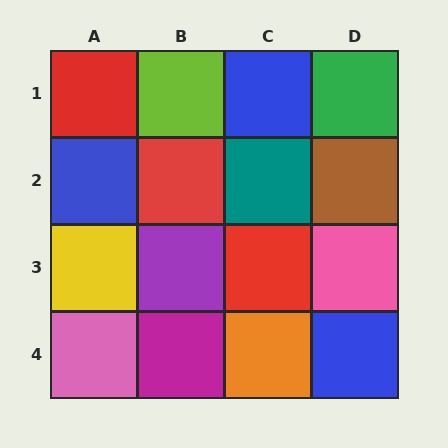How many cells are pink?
2 cells are pink.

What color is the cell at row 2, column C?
Teal.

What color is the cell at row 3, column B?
Purple.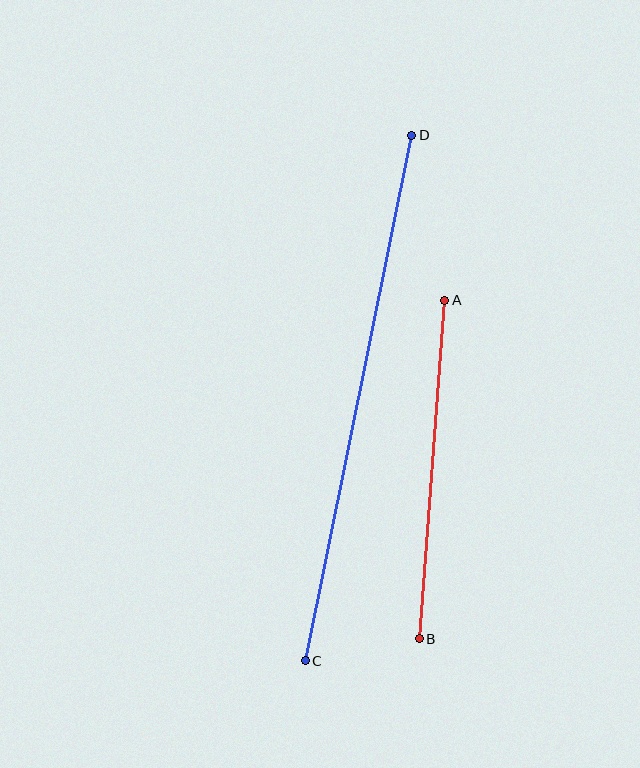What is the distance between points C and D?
The distance is approximately 537 pixels.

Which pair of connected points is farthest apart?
Points C and D are farthest apart.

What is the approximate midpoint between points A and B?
The midpoint is at approximately (432, 469) pixels.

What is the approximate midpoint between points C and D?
The midpoint is at approximately (359, 398) pixels.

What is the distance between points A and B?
The distance is approximately 339 pixels.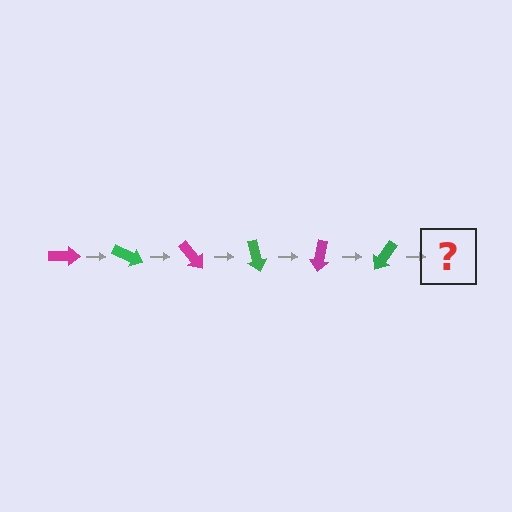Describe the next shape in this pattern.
It should be a magenta arrow, rotated 150 degrees from the start.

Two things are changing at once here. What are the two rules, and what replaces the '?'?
The two rules are that it rotates 25 degrees each step and the color cycles through magenta and green. The '?' should be a magenta arrow, rotated 150 degrees from the start.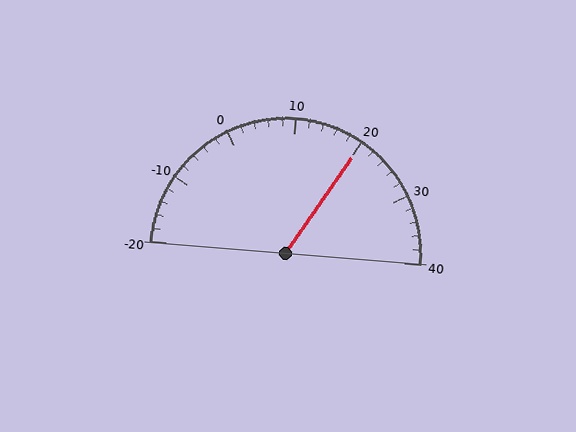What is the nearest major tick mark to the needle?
The nearest major tick mark is 20.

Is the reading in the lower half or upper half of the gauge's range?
The reading is in the upper half of the range (-20 to 40).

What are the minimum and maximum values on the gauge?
The gauge ranges from -20 to 40.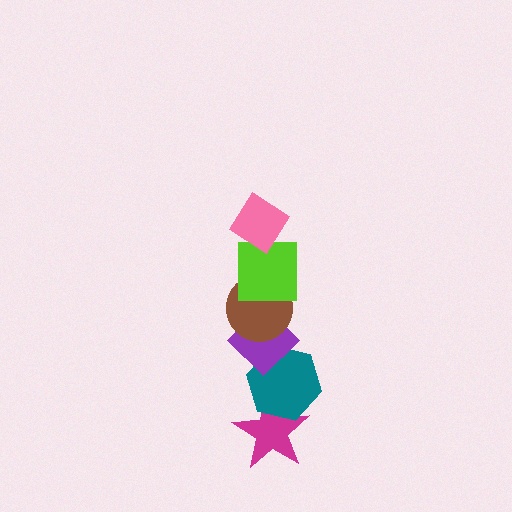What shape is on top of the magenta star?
The teal hexagon is on top of the magenta star.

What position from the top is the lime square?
The lime square is 2nd from the top.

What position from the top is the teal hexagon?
The teal hexagon is 5th from the top.